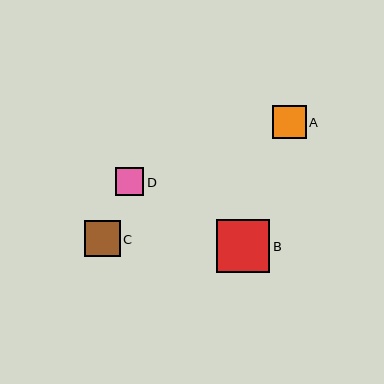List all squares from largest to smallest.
From largest to smallest: B, C, A, D.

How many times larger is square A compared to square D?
Square A is approximately 1.2 times the size of square D.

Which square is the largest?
Square B is the largest with a size of approximately 54 pixels.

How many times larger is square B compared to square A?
Square B is approximately 1.6 times the size of square A.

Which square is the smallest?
Square D is the smallest with a size of approximately 28 pixels.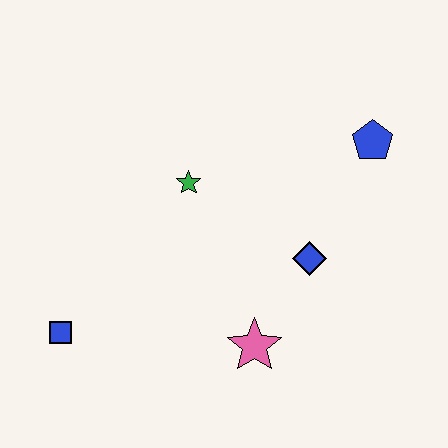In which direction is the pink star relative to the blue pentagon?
The pink star is below the blue pentagon.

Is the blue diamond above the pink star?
Yes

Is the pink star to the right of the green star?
Yes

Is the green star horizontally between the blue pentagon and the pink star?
No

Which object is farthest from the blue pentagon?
The blue square is farthest from the blue pentagon.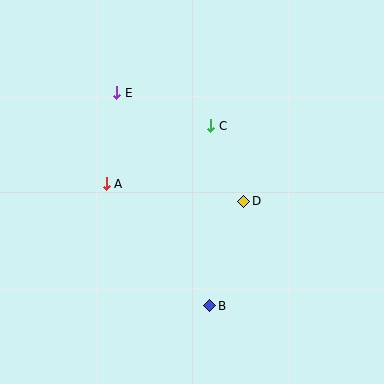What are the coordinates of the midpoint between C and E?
The midpoint between C and E is at (164, 109).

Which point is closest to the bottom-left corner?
Point B is closest to the bottom-left corner.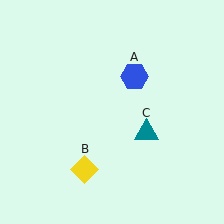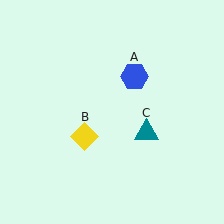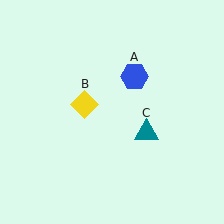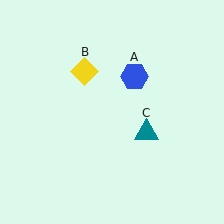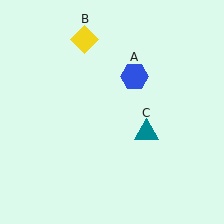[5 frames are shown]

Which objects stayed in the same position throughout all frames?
Blue hexagon (object A) and teal triangle (object C) remained stationary.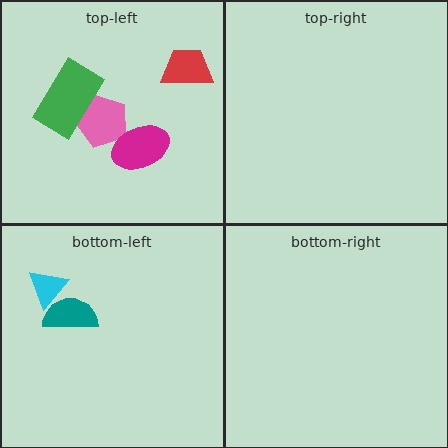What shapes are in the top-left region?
The red trapezoid, the pink pentagon, the green rectangle, the magenta ellipse.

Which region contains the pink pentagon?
The top-left region.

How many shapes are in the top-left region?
4.